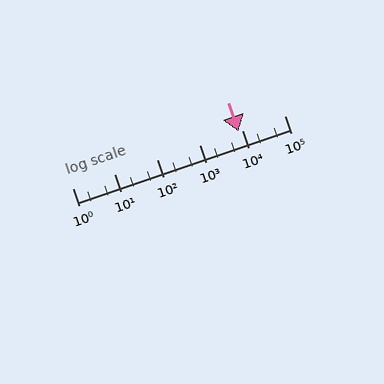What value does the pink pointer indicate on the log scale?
The pointer indicates approximately 8300.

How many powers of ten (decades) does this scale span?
The scale spans 5 decades, from 1 to 100000.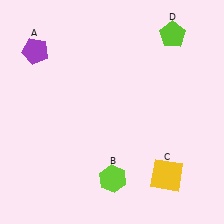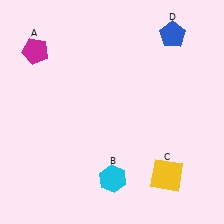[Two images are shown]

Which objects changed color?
A changed from purple to magenta. B changed from lime to cyan. D changed from lime to blue.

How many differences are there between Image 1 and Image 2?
There are 3 differences between the two images.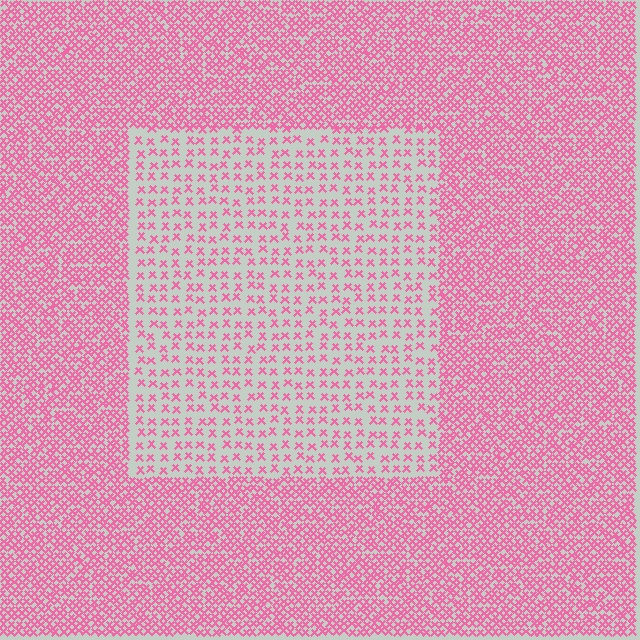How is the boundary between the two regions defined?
The boundary is defined by a change in element density (approximately 2.6x ratio). All elements are the same color, size, and shape.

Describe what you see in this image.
The image contains small pink elements arranged at two different densities. A rectangle-shaped region is visible where the elements are less densely packed than the surrounding area.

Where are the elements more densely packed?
The elements are more densely packed outside the rectangle boundary.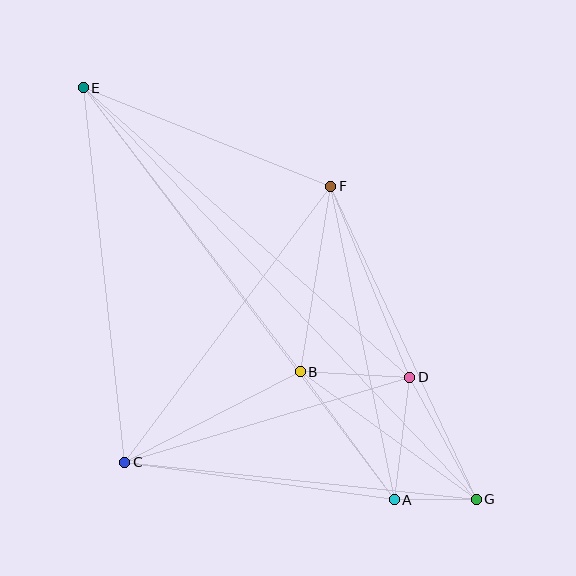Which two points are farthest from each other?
Points E and G are farthest from each other.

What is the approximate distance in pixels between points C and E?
The distance between C and E is approximately 377 pixels.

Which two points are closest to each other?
Points A and G are closest to each other.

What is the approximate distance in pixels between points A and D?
The distance between A and D is approximately 123 pixels.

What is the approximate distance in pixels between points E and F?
The distance between E and F is approximately 266 pixels.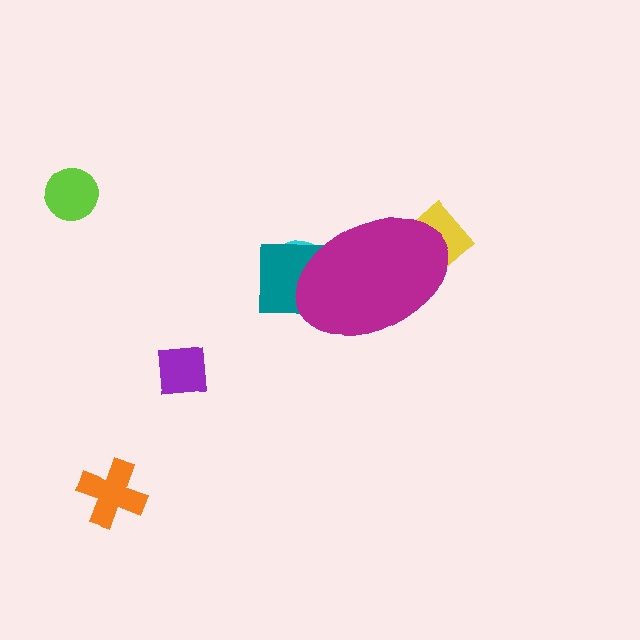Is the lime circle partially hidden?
No, the lime circle is fully visible.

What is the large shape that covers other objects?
A magenta ellipse.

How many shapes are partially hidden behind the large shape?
3 shapes are partially hidden.